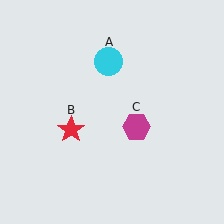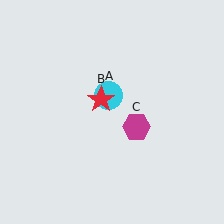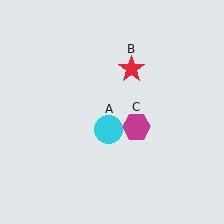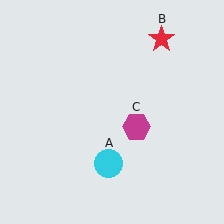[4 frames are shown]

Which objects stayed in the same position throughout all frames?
Magenta hexagon (object C) remained stationary.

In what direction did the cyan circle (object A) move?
The cyan circle (object A) moved down.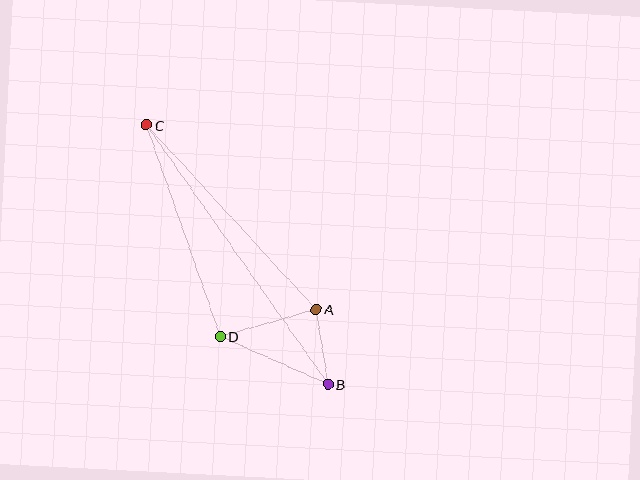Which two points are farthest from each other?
Points B and C are farthest from each other.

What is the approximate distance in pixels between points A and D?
The distance between A and D is approximately 100 pixels.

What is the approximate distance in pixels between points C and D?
The distance between C and D is approximately 224 pixels.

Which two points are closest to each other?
Points A and B are closest to each other.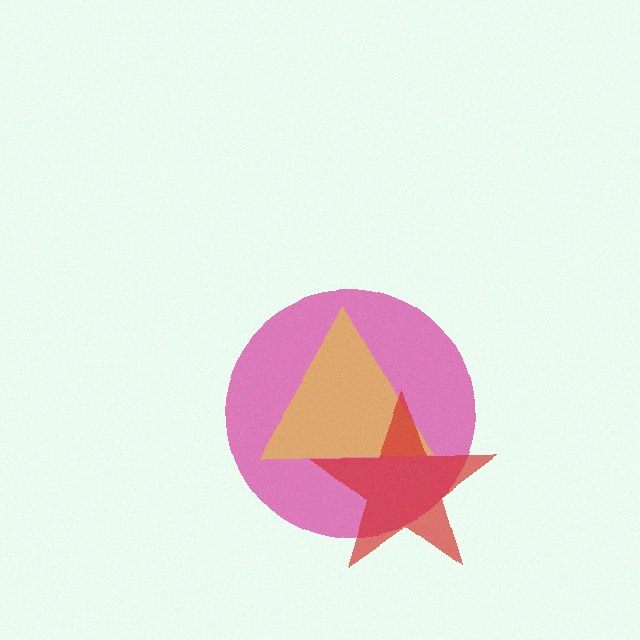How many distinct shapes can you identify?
There are 3 distinct shapes: a magenta circle, a yellow triangle, a red star.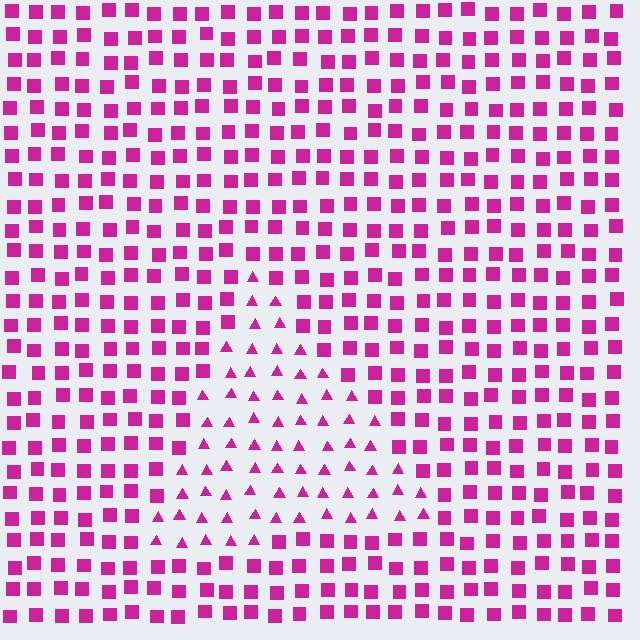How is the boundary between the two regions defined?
The boundary is defined by a change in element shape: triangles inside vs. squares outside. All elements share the same color and spacing.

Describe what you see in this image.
The image is filled with small magenta elements arranged in a uniform grid. A triangle-shaped region contains triangles, while the surrounding area contains squares. The boundary is defined purely by the change in element shape.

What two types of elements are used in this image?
The image uses triangles inside the triangle region and squares outside it.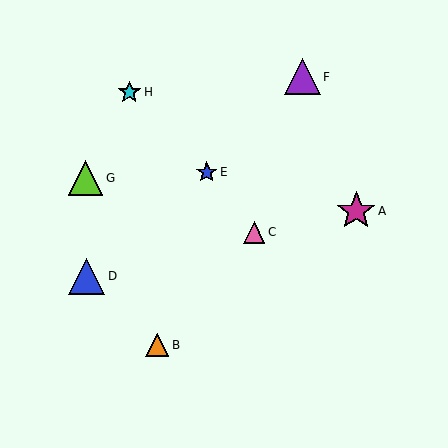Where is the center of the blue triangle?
The center of the blue triangle is at (87, 276).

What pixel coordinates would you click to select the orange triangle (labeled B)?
Click at (157, 345) to select the orange triangle B.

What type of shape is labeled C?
Shape C is a pink triangle.